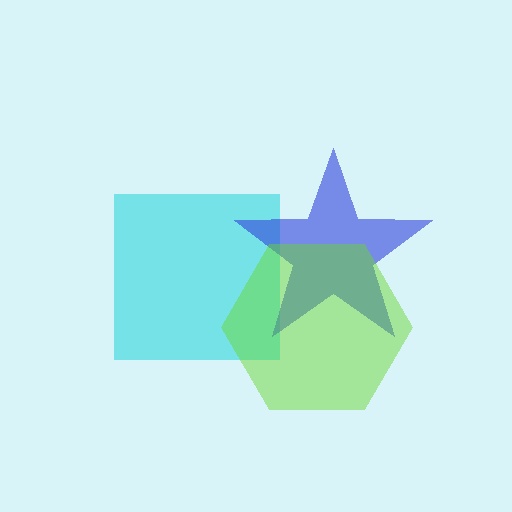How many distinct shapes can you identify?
There are 3 distinct shapes: a cyan square, a blue star, a lime hexagon.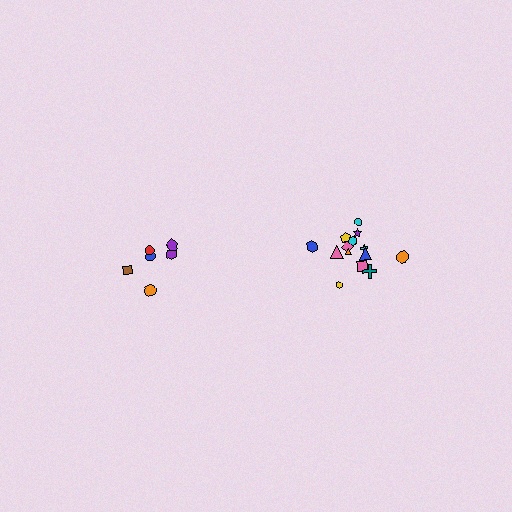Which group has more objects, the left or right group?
The right group.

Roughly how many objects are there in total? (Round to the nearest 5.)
Roughly 20 objects in total.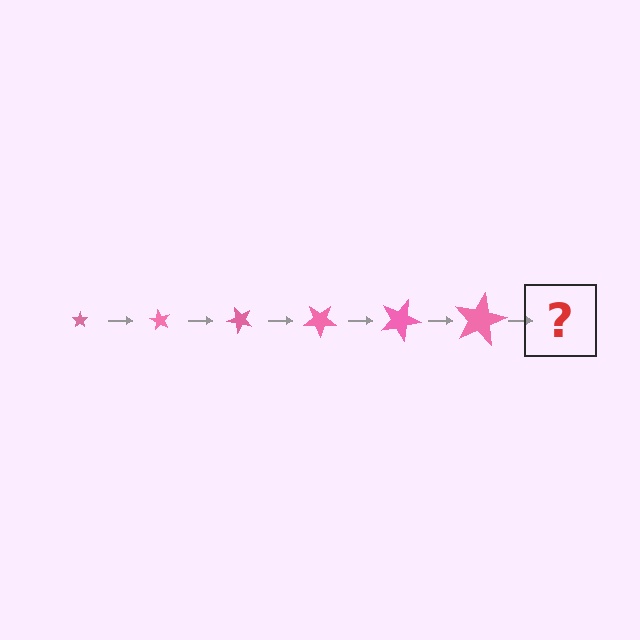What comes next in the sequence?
The next element should be a star, larger than the previous one and rotated 360 degrees from the start.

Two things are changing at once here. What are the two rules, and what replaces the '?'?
The two rules are that the star grows larger each step and it rotates 60 degrees each step. The '?' should be a star, larger than the previous one and rotated 360 degrees from the start.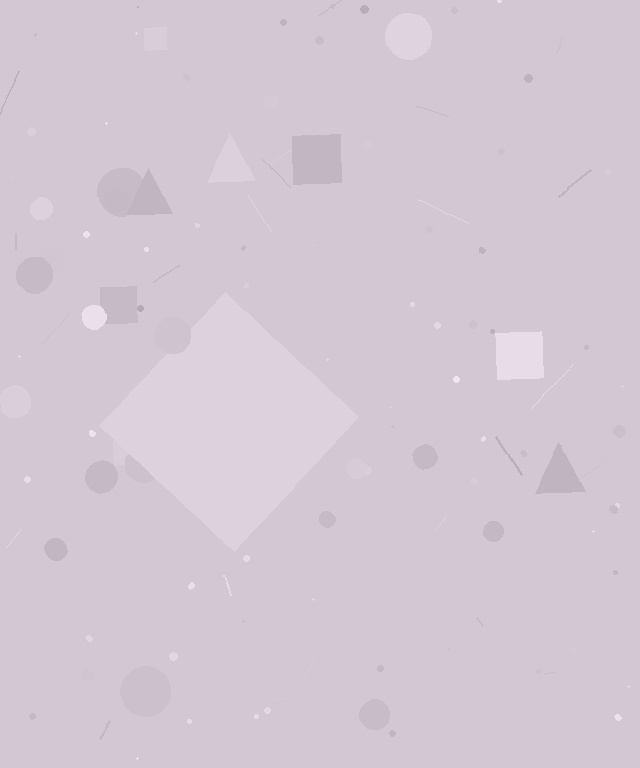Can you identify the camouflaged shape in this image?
The camouflaged shape is a diamond.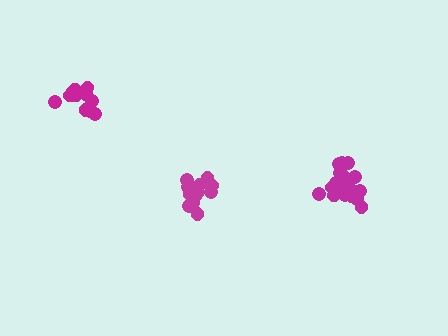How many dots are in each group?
Group 1: 14 dots, Group 2: 13 dots, Group 3: 19 dots (46 total).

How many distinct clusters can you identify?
There are 3 distinct clusters.